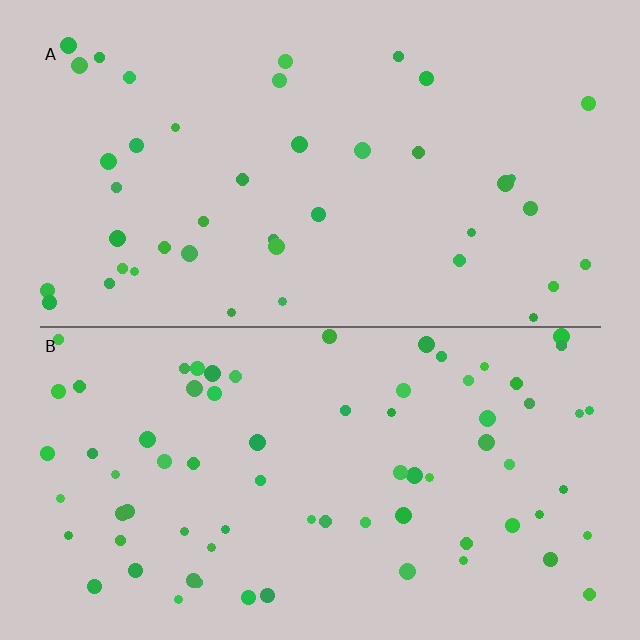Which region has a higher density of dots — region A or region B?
B (the bottom).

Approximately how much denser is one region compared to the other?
Approximately 1.7× — region B over region A.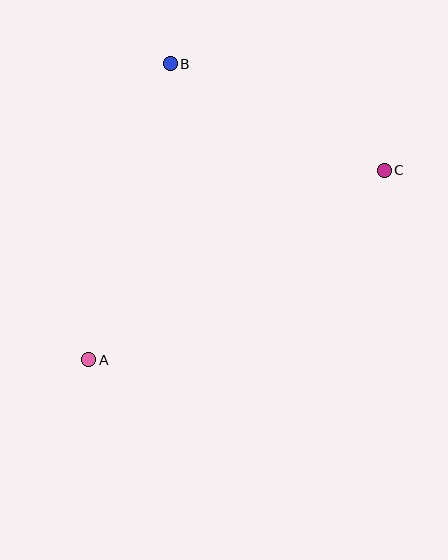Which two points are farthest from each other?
Points A and C are farthest from each other.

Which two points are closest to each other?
Points B and C are closest to each other.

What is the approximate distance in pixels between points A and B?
The distance between A and B is approximately 307 pixels.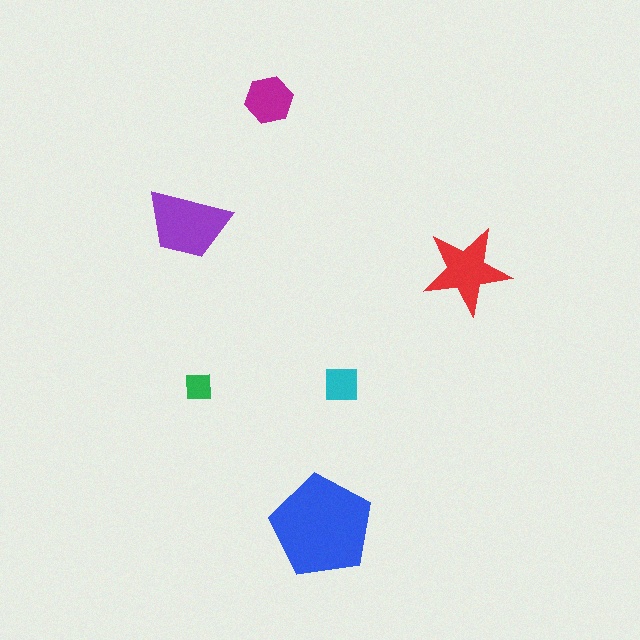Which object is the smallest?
The green square.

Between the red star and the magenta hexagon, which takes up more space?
The red star.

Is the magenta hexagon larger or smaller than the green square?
Larger.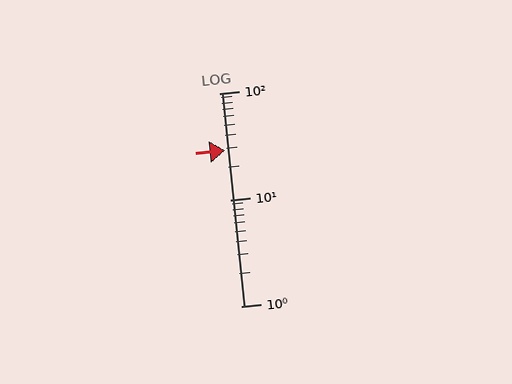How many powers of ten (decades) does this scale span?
The scale spans 2 decades, from 1 to 100.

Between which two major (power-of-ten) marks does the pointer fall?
The pointer is between 10 and 100.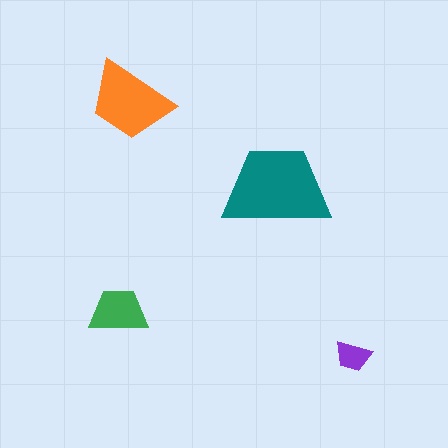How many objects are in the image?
There are 4 objects in the image.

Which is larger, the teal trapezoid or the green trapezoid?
The teal one.